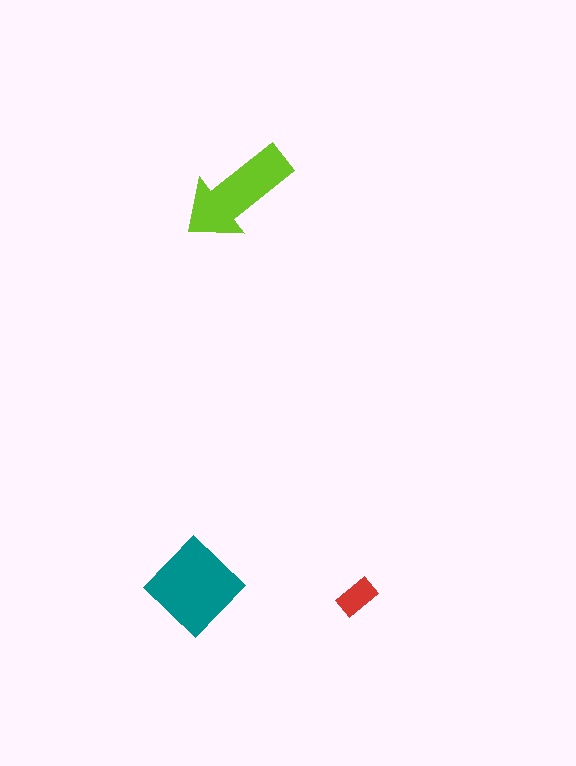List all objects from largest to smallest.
The teal diamond, the lime arrow, the red rectangle.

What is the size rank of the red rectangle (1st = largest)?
3rd.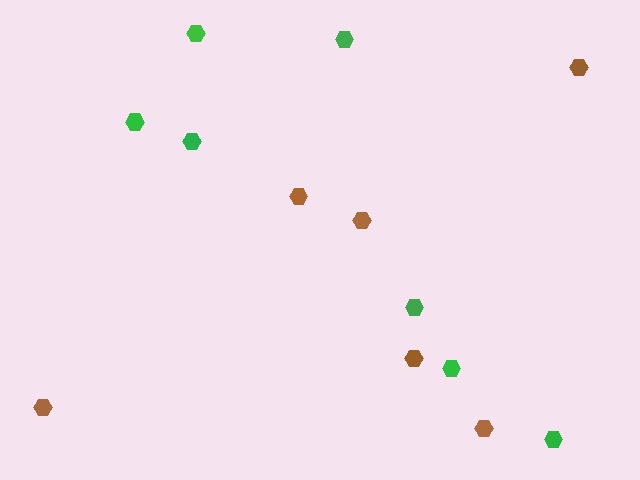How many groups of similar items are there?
There are 2 groups: one group of green hexagons (7) and one group of brown hexagons (6).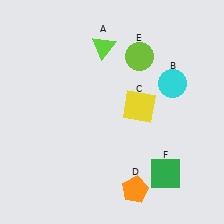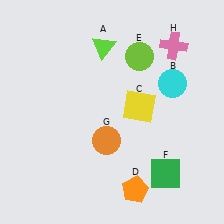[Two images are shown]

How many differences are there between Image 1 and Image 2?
There are 2 differences between the two images.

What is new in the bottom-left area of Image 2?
An orange circle (G) was added in the bottom-left area of Image 2.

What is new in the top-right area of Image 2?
A pink cross (H) was added in the top-right area of Image 2.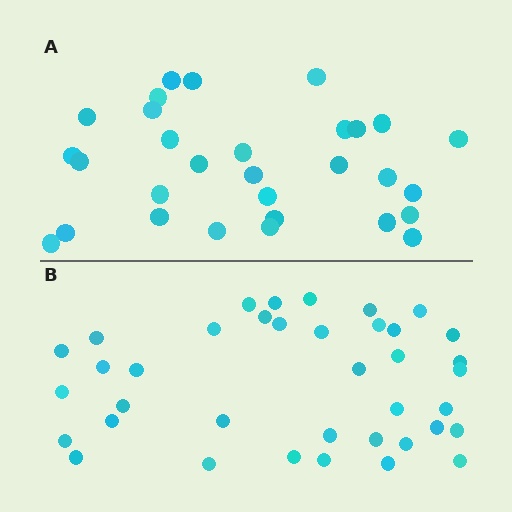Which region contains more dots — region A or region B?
Region B (the bottom region) has more dots.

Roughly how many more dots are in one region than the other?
Region B has roughly 8 or so more dots than region A.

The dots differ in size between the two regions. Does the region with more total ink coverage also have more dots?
No. Region A has more total ink coverage because its dots are larger, but region B actually contains more individual dots. Total area can be misleading — the number of items is what matters here.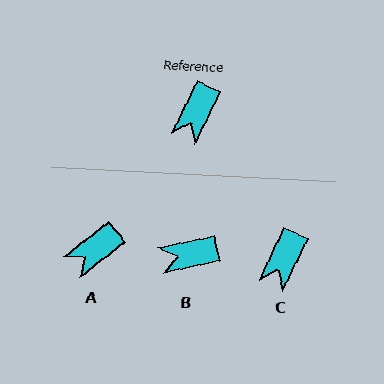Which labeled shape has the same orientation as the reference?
C.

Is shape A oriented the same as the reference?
No, it is off by about 26 degrees.